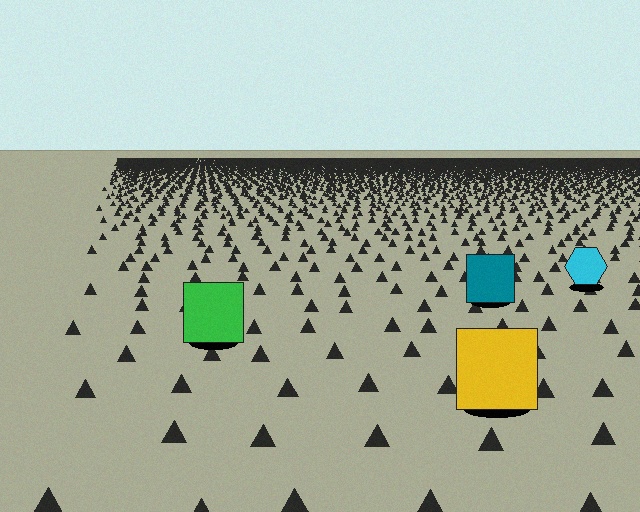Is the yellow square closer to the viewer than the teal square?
Yes. The yellow square is closer — you can tell from the texture gradient: the ground texture is coarser near it.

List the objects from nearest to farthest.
From nearest to farthest: the yellow square, the green square, the teal square, the cyan hexagon.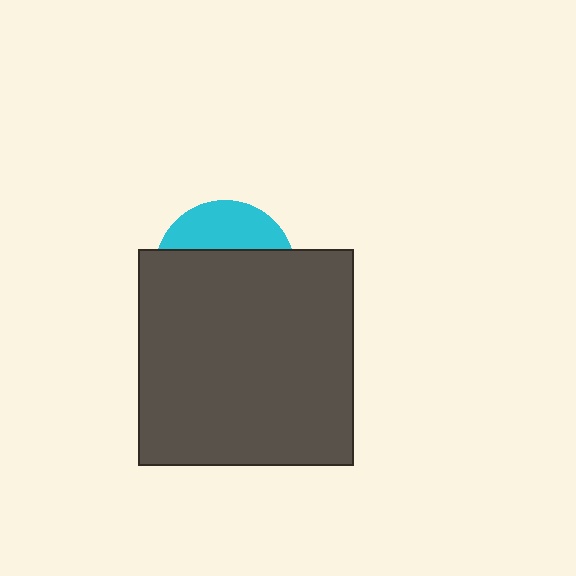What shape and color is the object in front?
The object in front is a dark gray square.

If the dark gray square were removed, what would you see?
You would see the complete cyan circle.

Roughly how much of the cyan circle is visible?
A small part of it is visible (roughly 32%).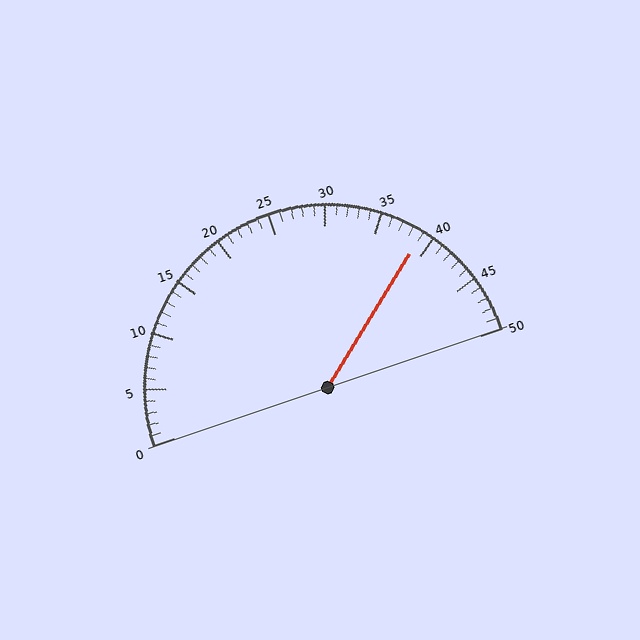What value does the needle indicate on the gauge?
The needle indicates approximately 39.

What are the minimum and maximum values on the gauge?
The gauge ranges from 0 to 50.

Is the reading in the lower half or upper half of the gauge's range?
The reading is in the upper half of the range (0 to 50).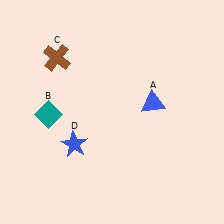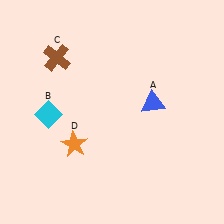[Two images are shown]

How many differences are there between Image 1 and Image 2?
There are 2 differences between the two images.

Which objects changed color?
B changed from teal to cyan. D changed from blue to orange.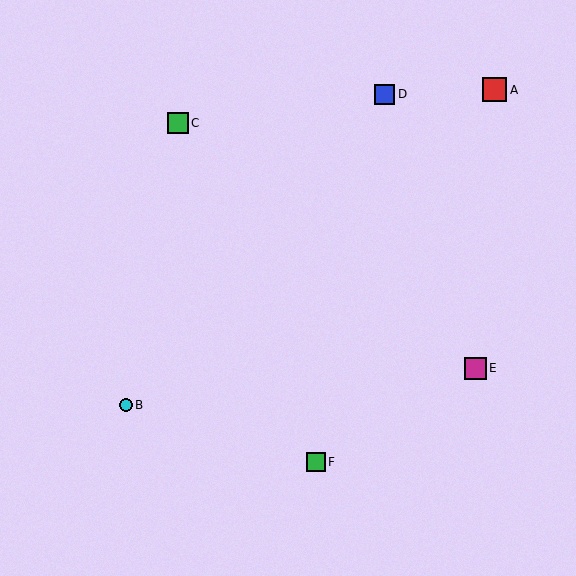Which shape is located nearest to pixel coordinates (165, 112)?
The green square (labeled C) at (178, 123) is nearest to that location.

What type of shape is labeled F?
Shape F is a green square.